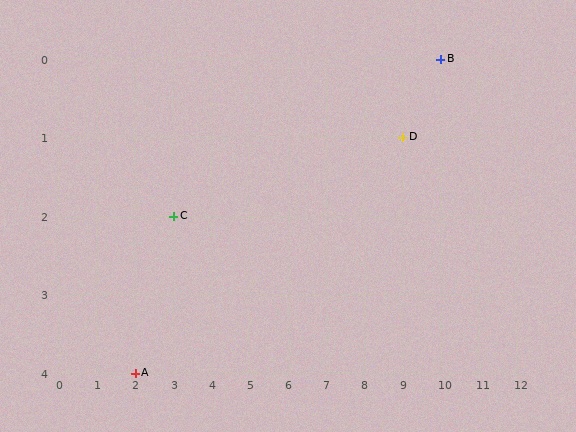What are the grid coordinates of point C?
Point C is at grid coordinates (3, 2).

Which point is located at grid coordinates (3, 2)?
Point C is at (3, 2).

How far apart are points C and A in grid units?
Points C and A are 1 column and 2 rows apart (about 2.2 grid units diagonally).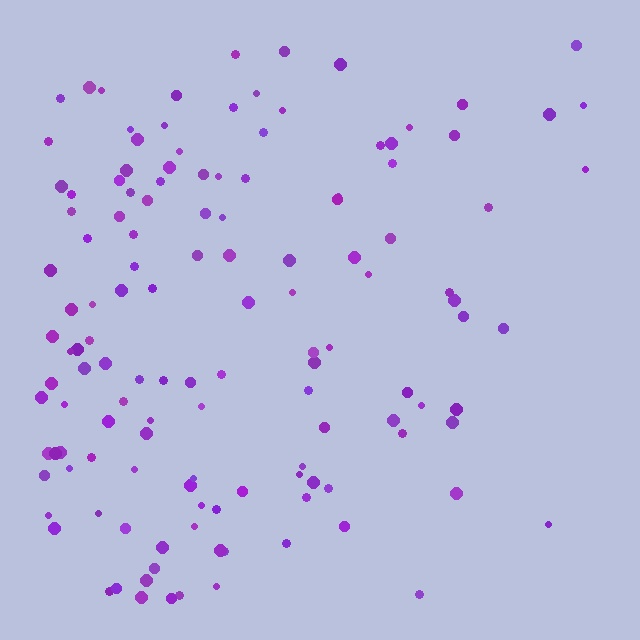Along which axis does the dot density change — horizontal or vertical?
Horizontal.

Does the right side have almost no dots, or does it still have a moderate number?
Still a moderate number, just noticeably fewer than the left.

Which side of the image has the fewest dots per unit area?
The right.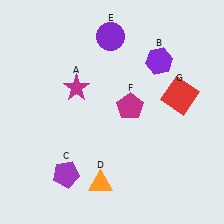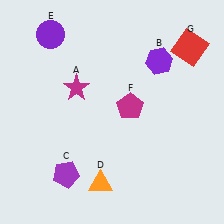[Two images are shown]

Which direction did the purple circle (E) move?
The purple circle (E) moved left.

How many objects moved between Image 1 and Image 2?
2 objects moved between the two images.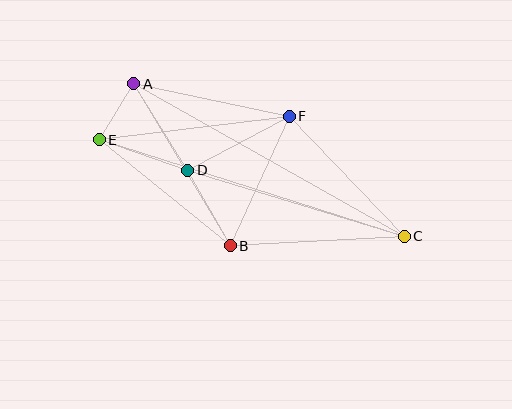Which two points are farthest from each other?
Points C and E are farthest from each other.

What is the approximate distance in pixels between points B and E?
The distance between B and E is approximately 169 pixels.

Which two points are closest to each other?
Points A and E are closest to each other.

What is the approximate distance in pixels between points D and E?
The distance between D and E is approximately 93 pixels.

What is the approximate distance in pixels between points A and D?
The distance between A and D is approximately 101 pixels.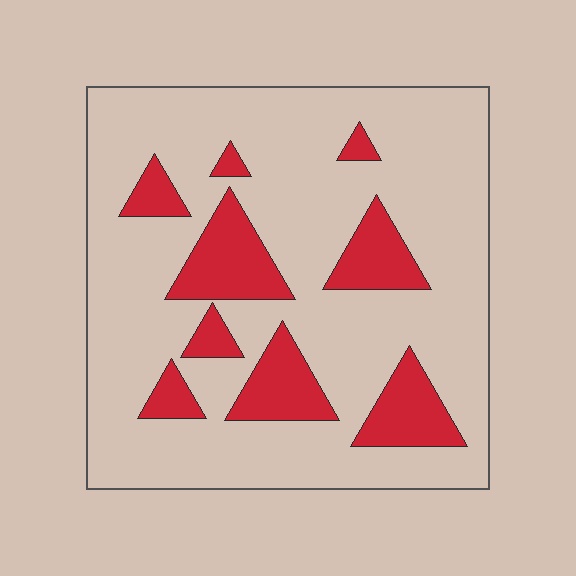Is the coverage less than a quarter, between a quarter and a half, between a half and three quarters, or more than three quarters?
Less than a quarter.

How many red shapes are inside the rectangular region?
9.